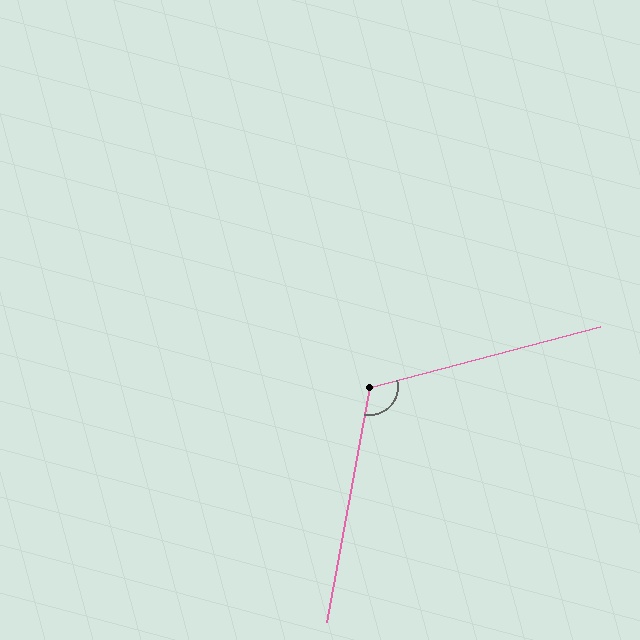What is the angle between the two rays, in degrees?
Approximately 115 degrees.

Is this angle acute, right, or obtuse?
It is obtuse.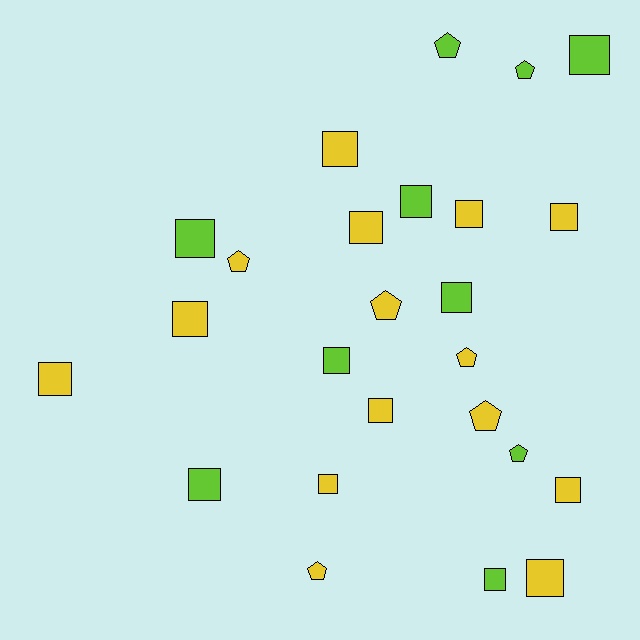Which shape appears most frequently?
Square, with 17 objects.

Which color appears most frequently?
Yellow, with 15 objects.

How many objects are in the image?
There are 25 objects.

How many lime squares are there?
There are 7 lime squares.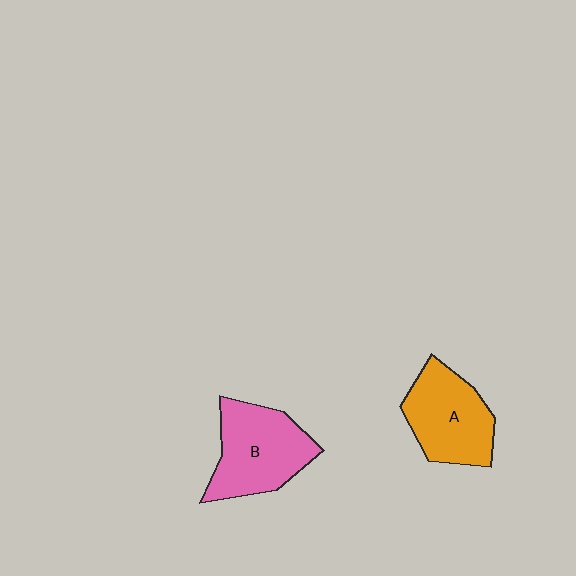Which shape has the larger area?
Shape B (pink).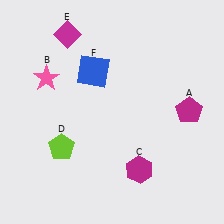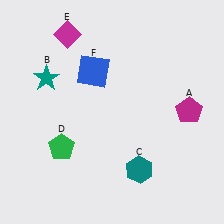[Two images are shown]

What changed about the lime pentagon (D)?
In Image 1, D is lime. In Image 2, it changed to green.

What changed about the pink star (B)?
In Image 1, B is pink. In Image 2, it changed to teal.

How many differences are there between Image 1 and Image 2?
There are 3 differences between the two images.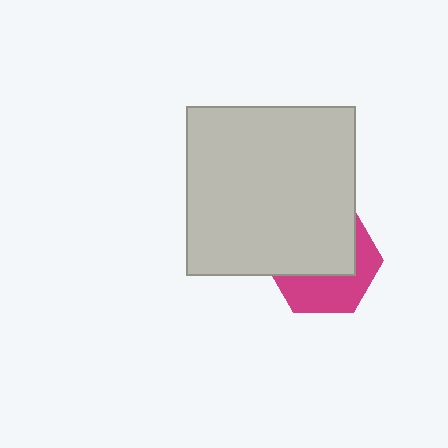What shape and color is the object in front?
The object in front is a light gray square.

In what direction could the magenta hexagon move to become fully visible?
The magenta hexagon could move down. That would shift it out from behind the light gray square entirely.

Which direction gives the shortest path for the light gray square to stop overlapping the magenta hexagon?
Moving up gives the shortest separation.